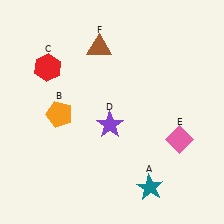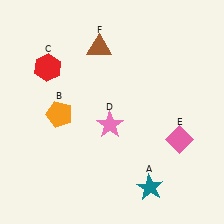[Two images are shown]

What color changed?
The star (D) changed from purple in Image 1 to pink in Image 2.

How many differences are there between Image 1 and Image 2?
There is 1 difference between the two images.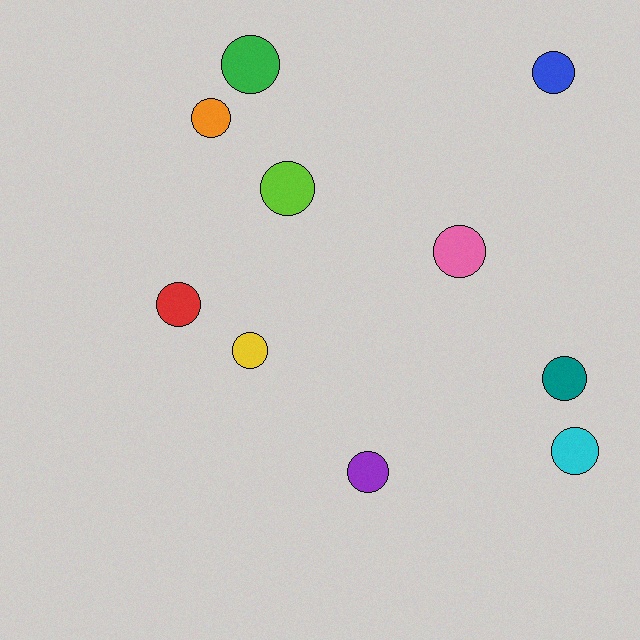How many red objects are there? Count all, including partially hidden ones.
There is 1 red object.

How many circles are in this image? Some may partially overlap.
There are 10 circles.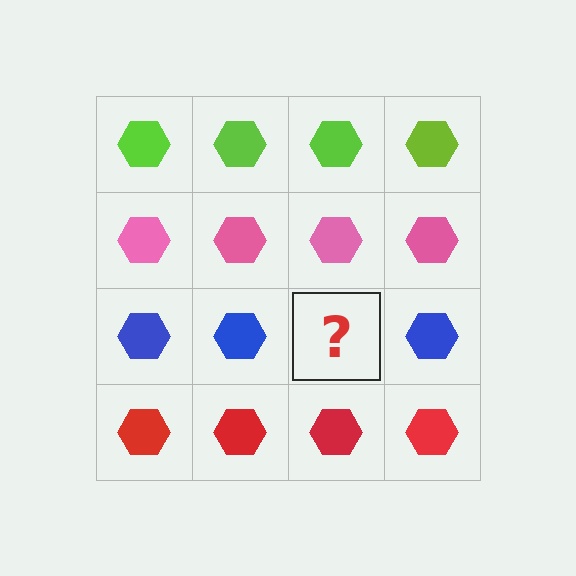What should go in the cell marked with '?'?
The missing cell should contain a blue hexagon.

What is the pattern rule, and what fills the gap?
The rule is that each row has a consistent color. The gap should be filled with a blue hexagon.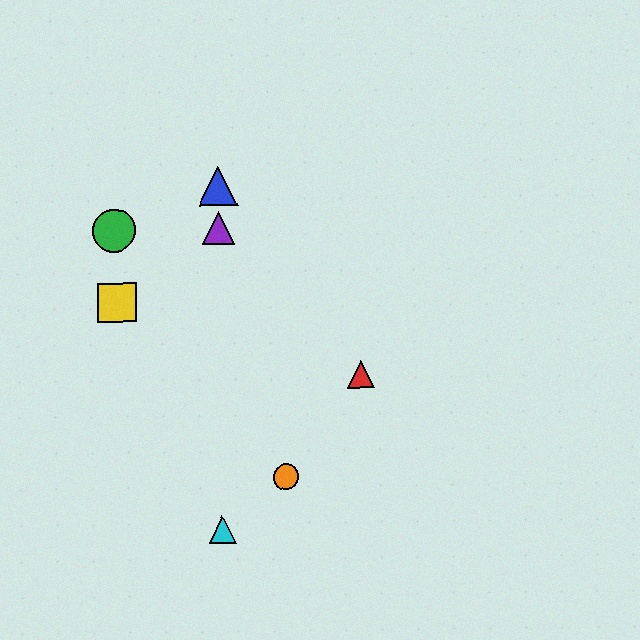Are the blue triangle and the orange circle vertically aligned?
No, the blue triangle is at x≈218 and the orange circle is at x≈286.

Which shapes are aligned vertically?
The blue triangle, the purple triangle, the cyan triangle are aligned vertically.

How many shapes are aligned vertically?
3 shapes (the blue triangle, the purple triangle, the cyan triangle) are aligned vertically.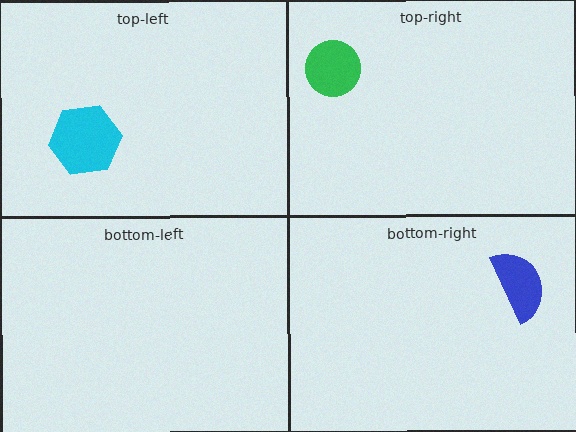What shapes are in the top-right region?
The green circle.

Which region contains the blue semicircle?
The bottom-right region.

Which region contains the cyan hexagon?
The top-left region.